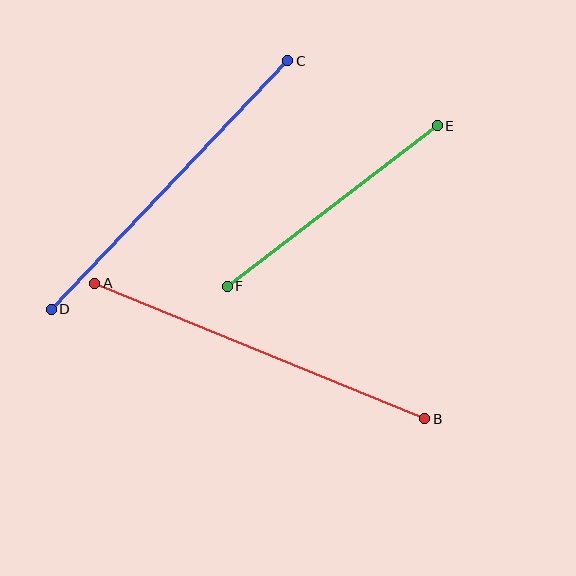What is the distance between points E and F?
The distance is approximately 264 pixels.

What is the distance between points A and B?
The distance is approximately 357 pixels.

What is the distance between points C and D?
The distance is approximately 343 pixels.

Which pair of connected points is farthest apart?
Points A and B are farthest apart.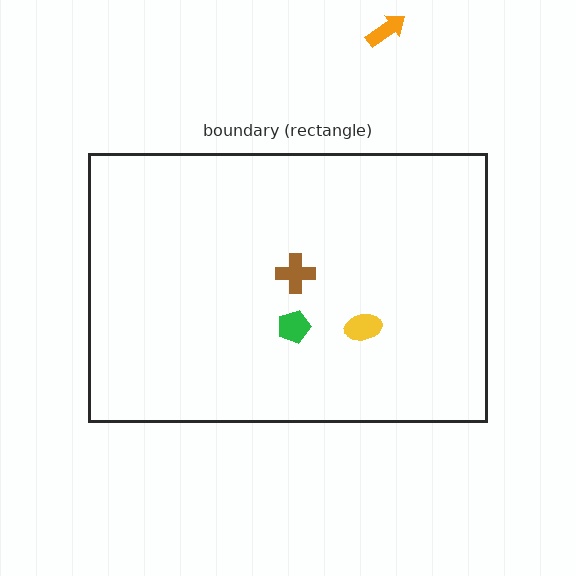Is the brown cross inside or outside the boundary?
Inside.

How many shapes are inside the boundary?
3 inside, 1 outside.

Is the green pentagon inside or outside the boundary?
Inside.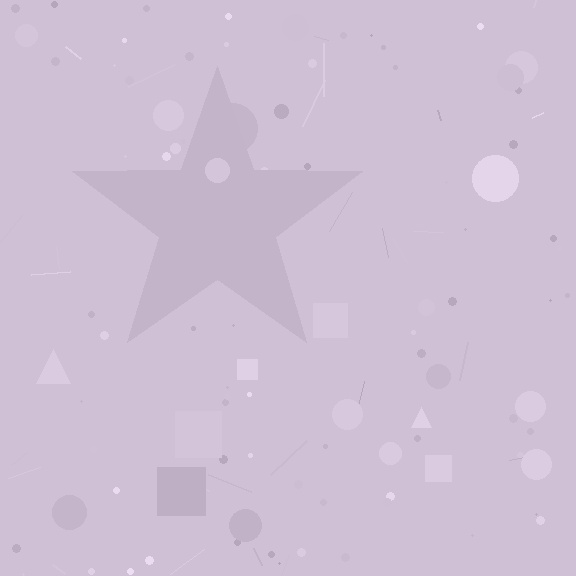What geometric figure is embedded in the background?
A star is embedded in the background.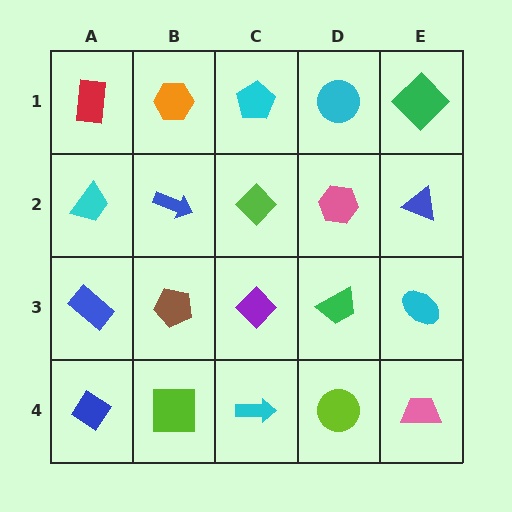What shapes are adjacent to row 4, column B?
A brown pentagon (row 3, column B), a blue diamond (row 4, column A), a cyan arrow (row 4, column C).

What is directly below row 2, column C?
A purple diamond.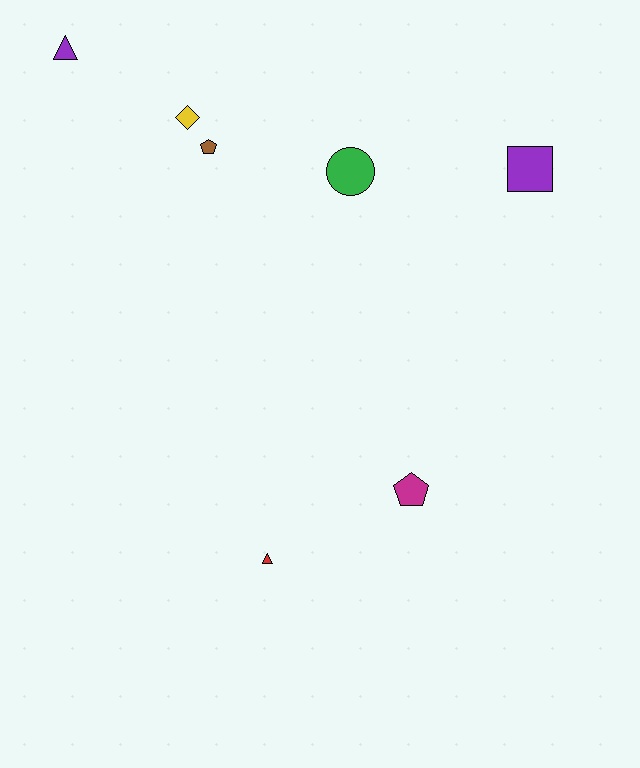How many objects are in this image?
There are 7 objects.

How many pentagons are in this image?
There are 2 pentagons.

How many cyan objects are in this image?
There are no cyan objects.